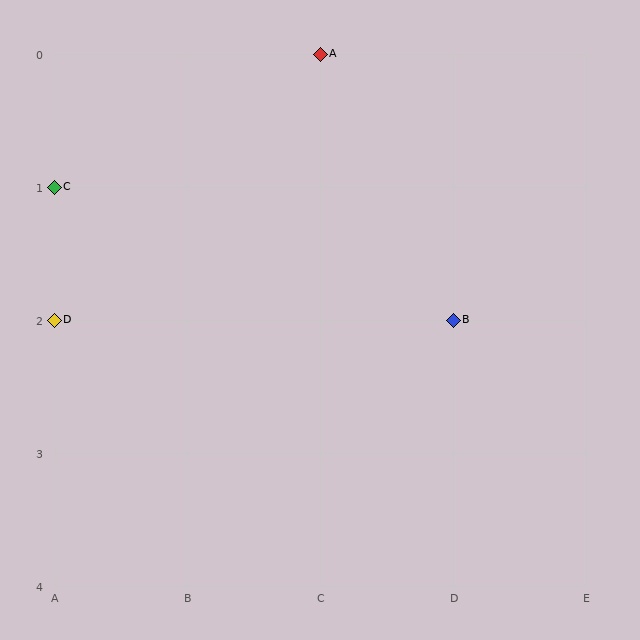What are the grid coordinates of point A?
Point A is at grid coordinates (C, 0).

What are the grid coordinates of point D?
Point D is at grid coordinates (A, 2).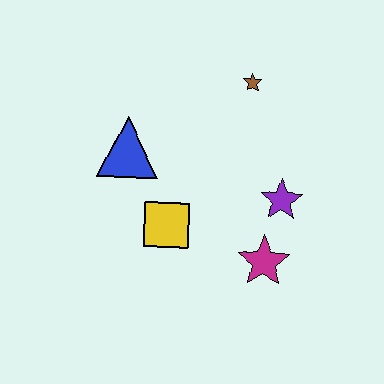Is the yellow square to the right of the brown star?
No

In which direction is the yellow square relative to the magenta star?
The yellow square is to the left of the magenta star.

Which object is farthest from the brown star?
The magenta star is farthest from the brown star.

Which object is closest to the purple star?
The magenta star is closest to the purple star.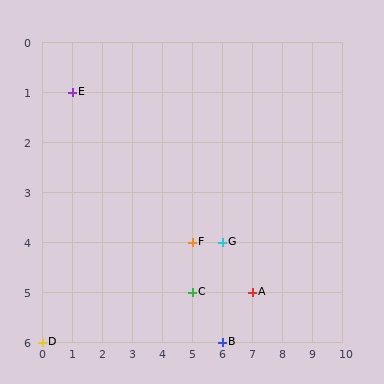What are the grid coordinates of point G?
Point G is at grid coordinates (6, 4).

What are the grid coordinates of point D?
Point D is at grid coordinates (0, 6).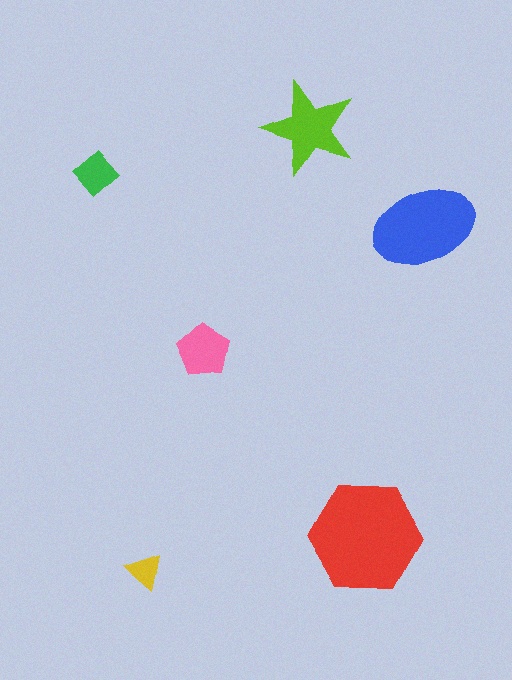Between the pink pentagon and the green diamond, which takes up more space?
The pink pentagon.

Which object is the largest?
The red hexagon.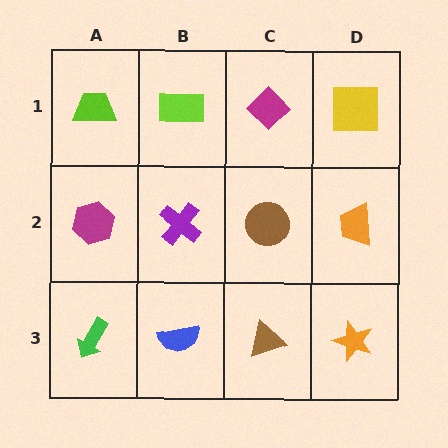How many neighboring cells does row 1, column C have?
3.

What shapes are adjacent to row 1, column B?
A purple cross (row 2, column B), a lime trapezoid (row 1, column A), a magenta diamond (row 1, column C).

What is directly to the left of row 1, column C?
A lime rectangle.